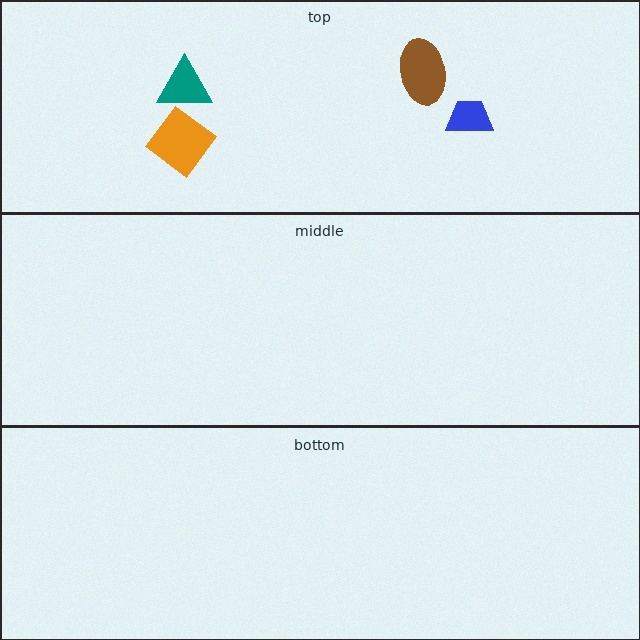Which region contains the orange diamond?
The top region.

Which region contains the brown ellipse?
The top region.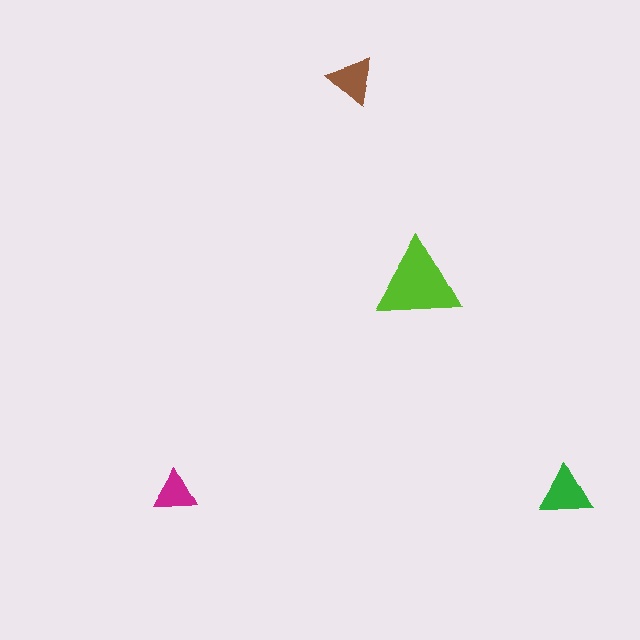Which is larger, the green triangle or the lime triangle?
The lime one.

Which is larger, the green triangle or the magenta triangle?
The green one.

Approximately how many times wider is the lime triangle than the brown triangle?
About 2 times wider.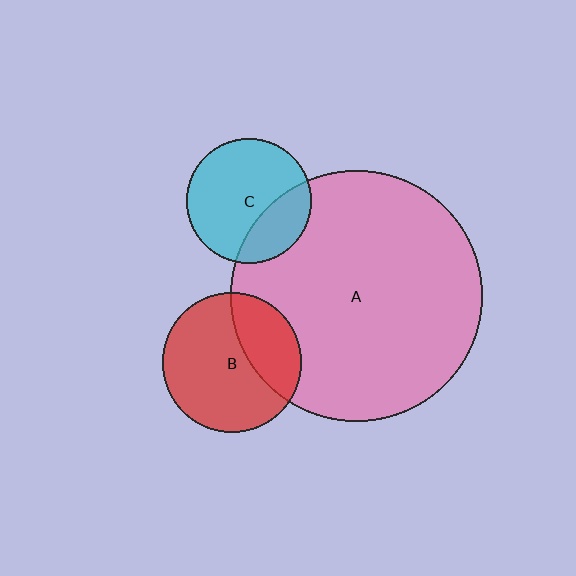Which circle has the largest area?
Circle A (pink).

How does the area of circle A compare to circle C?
Approximately 4.1 times.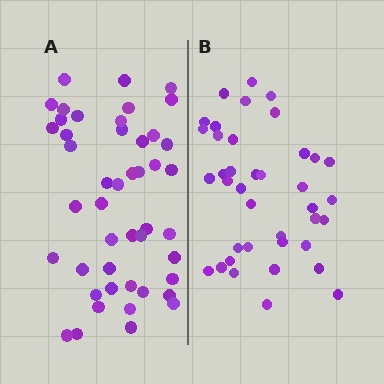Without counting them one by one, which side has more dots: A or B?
Region A (the left region) has more dots.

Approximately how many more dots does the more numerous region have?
Region A has roughly 8 or so more dots than region B.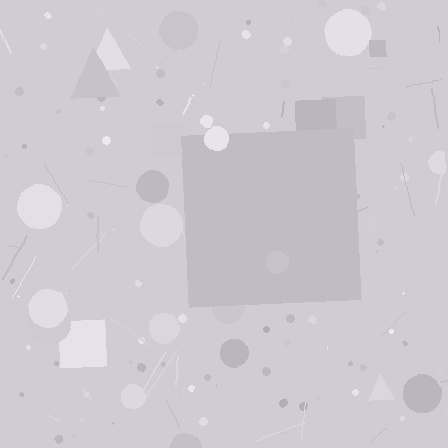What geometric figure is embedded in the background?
A square is embedded in the background.